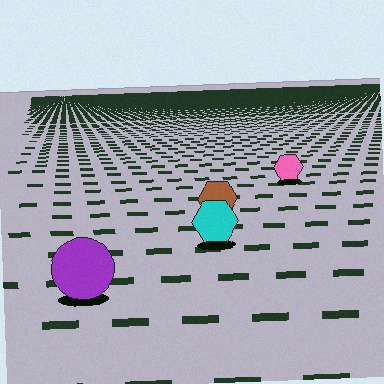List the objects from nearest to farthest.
From nearest to farthest: the purple circle, the cyan hexagon, the brown hexagon, the pink hexagon.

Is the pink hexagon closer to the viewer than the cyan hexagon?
No. The cyan hexagon is closer — you can tell from the texture gradient: the ground texture is coarser near it.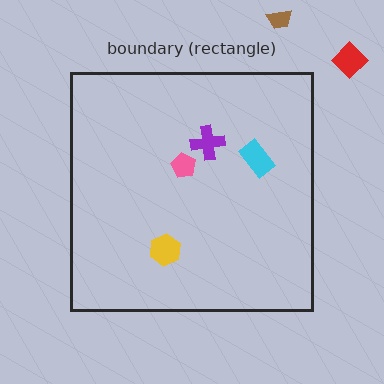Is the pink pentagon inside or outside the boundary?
Inside.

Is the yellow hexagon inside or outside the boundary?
Inside.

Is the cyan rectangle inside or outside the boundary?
Inside.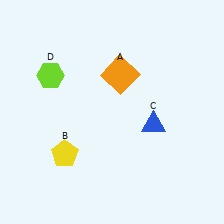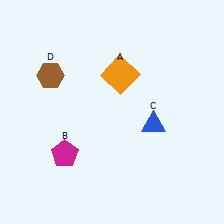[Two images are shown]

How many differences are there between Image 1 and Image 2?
There are 2 differences between the two images.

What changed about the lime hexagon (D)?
In Image 1, D is lime. In Image 2, it changed to brown.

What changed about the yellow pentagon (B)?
In Image 1, B is yellow. In Image 2, it changed to magenta.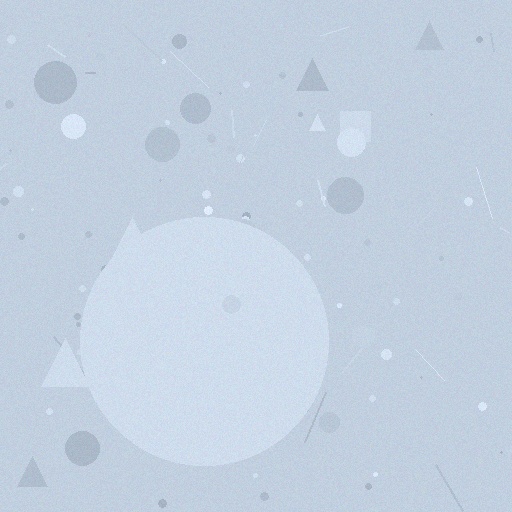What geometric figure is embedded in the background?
A circle is embedded in the background.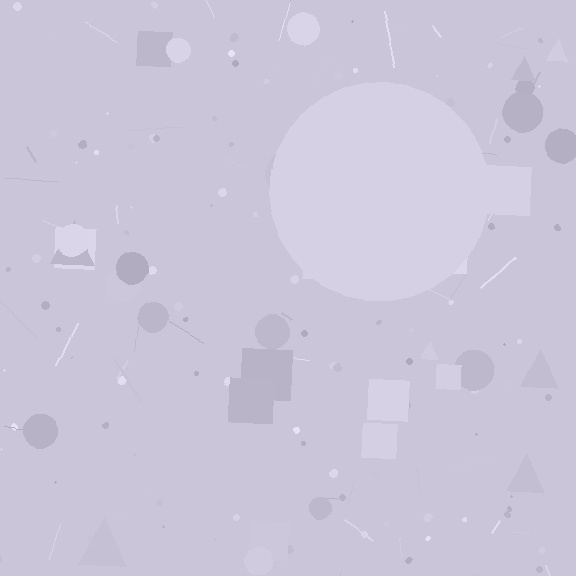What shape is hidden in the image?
A circle is hidden in the image.